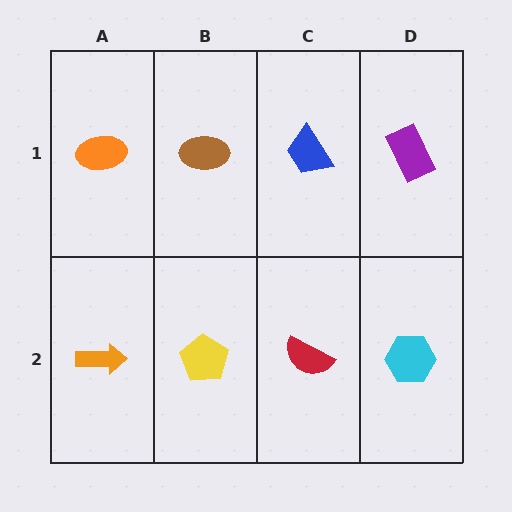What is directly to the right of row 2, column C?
A cyan hexagon.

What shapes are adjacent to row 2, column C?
A blue trapezoid (row 1, column C), a yellow pentagon (row 2, column B), a cyan hexagon (row 2, column D).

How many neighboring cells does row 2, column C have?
3.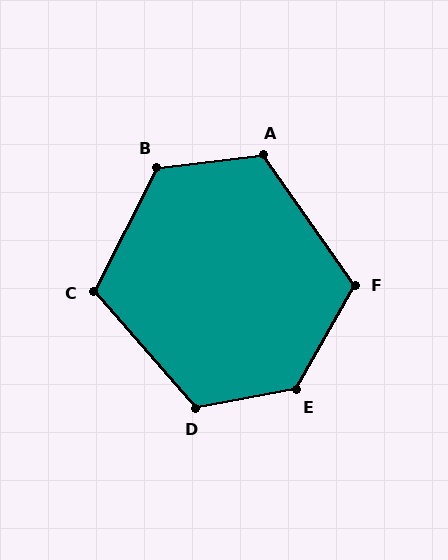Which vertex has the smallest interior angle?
C, at approximately 112 degrees.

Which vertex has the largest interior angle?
E, at approximately 130 degrees.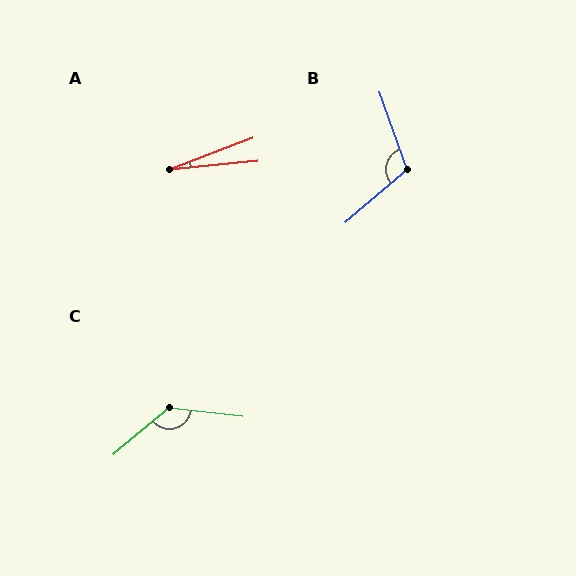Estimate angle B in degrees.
Approximately 111 degrees.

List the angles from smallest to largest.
A (15°), B (111°), C (133°).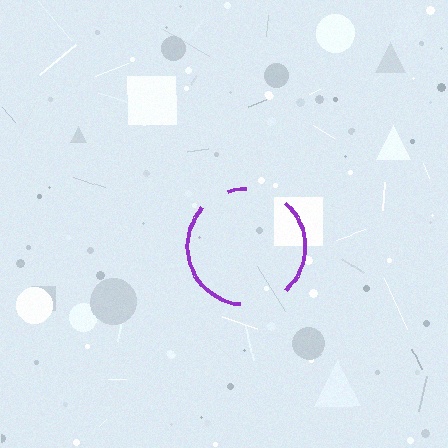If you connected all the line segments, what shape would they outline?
They would outline a circle.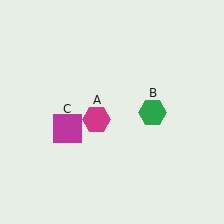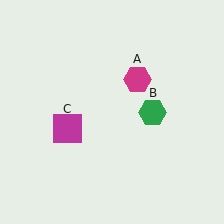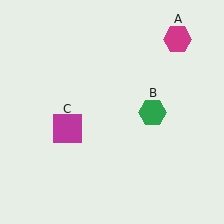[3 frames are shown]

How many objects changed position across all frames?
1 object changed position: magenta hexagon (object A).